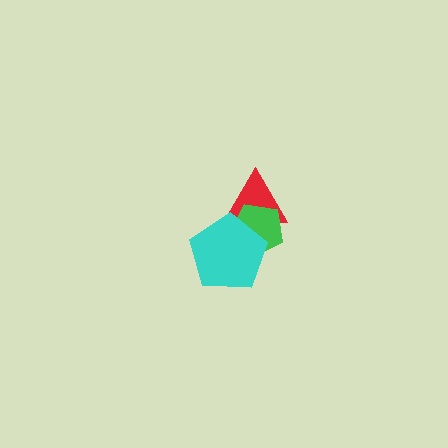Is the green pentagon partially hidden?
Yes, it is partially covered by another shape.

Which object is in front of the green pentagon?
The cyan pentagon is in front of the green pentagon.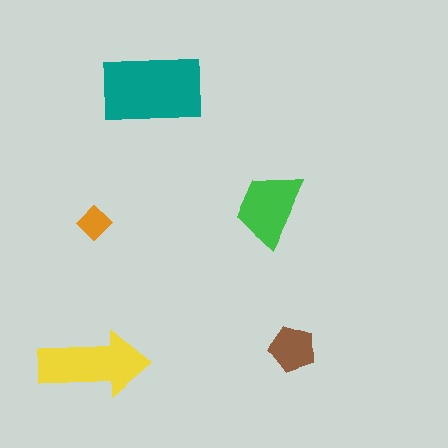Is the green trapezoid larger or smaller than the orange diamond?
Larger.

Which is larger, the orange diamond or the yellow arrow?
The yellow arrow.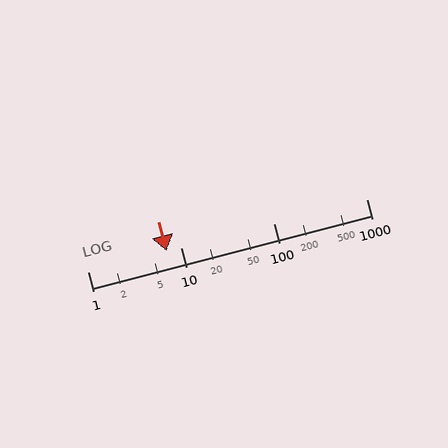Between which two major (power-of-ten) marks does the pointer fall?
The pointer is between 1 and 10.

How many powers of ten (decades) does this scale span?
The scale spans 3 decades, from 1 to 1000.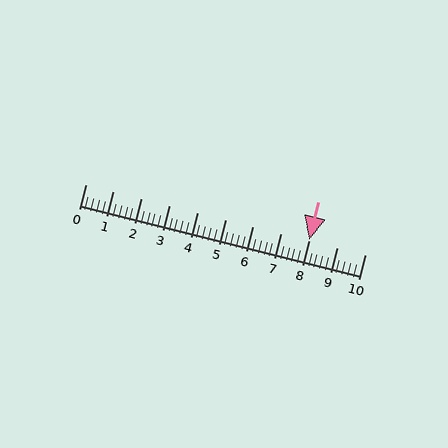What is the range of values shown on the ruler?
The ruler shows values from 0 to 10.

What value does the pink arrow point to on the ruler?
The pink arrow points to approximately 8.0.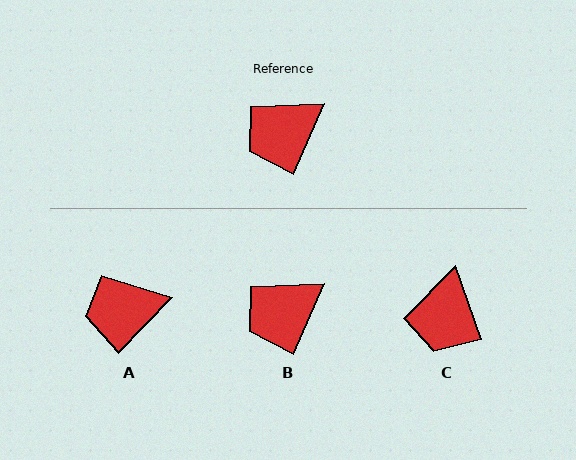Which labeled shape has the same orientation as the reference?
B.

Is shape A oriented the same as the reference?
No, it is off by about 20 degrees.